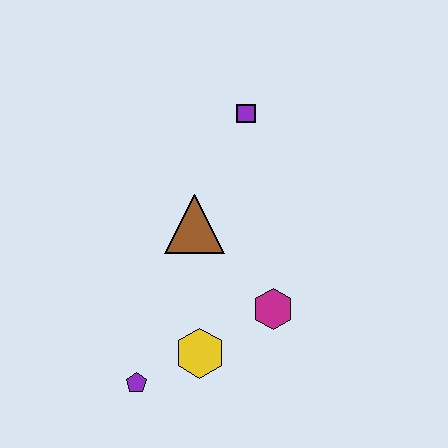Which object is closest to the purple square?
The brown triangle is closest to the purple square.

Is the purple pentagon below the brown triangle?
Yes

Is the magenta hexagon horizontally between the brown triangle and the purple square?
No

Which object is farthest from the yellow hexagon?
The purple square is farthest from the yellow hexagon.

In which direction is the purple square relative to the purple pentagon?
The purple square is above the purple pentagon.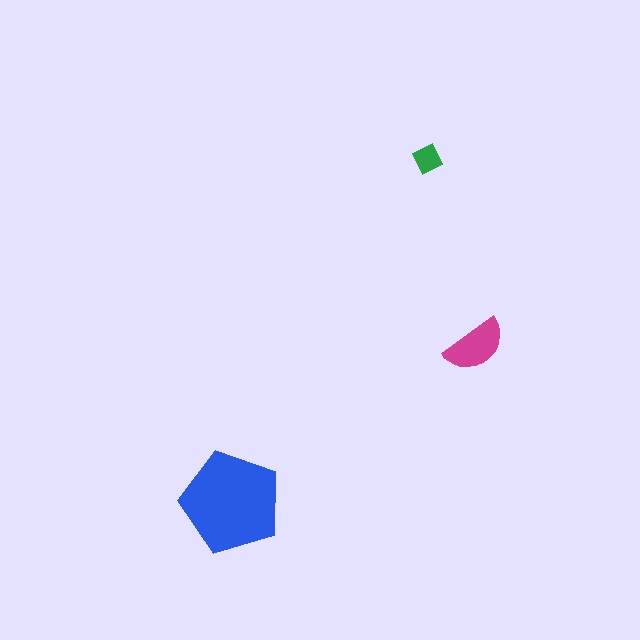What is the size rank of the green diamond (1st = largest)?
3rd.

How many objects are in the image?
There are 3 objects in the image.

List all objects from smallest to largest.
The green diamond, the magenta semicircle, the blue pentagon.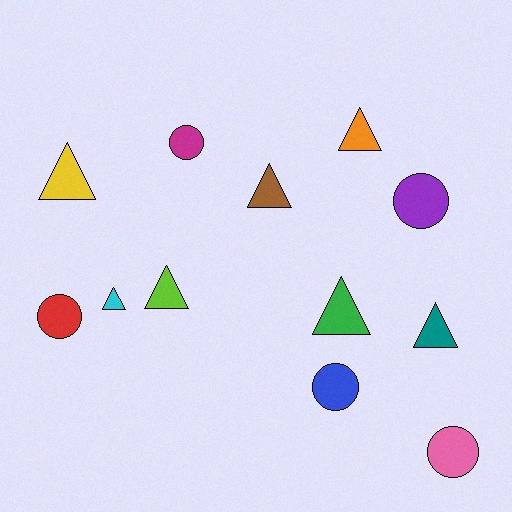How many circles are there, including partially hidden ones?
There are 5 circles.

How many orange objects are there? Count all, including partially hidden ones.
There is 1 orange object.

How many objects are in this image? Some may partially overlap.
There are 12 objects.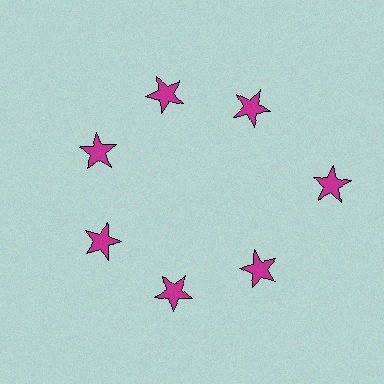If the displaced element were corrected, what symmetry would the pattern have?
It would have 7-fold rotational symmetry — the pattern would map onto itself every 51 degrees.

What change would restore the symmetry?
The symmetry would be restored by moving it inward, back onto the ring so that all 7 stars sit at equal angles and equal distance from the center.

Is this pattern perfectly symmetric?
No. The 7 magenta stars are arranged in a ring, but one element near the 3 o'clock position is pushed outward from the center, breaking the 7-fold rotational symmetry.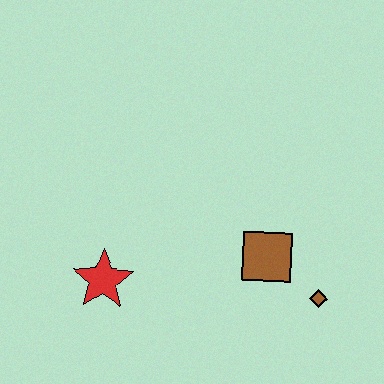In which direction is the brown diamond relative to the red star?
The brown diamond is to the right of the red star.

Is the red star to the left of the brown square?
Yes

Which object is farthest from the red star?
The brown diamond is farthest from the red star.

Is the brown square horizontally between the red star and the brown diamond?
Yes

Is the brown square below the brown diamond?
No